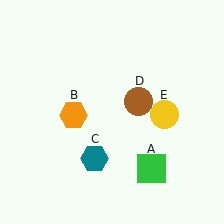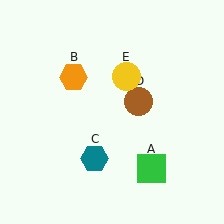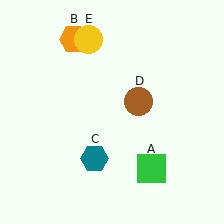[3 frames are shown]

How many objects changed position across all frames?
2 objects changed position: orange hexagon (object B), yellow circle (object E).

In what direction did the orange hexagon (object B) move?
The orange hexagon (object B) moved up.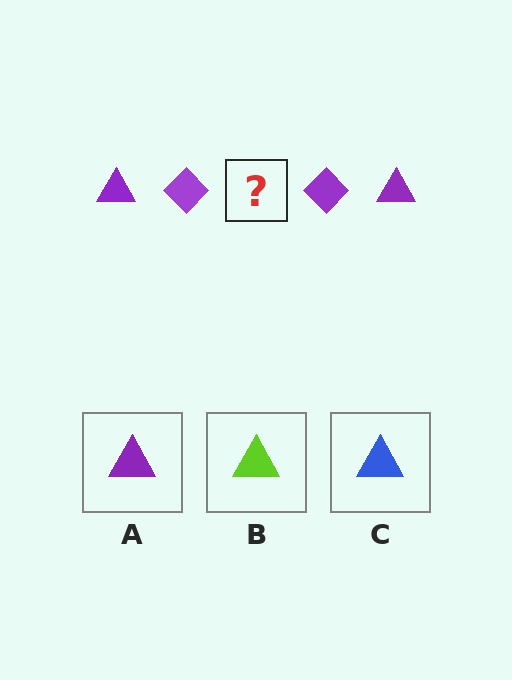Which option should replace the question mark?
Option A.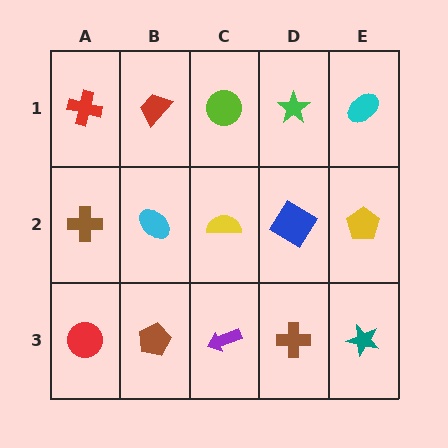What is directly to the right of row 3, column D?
A teal star.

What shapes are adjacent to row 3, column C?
A yellow semicircle (row 2, column C), a brown pentagon (row 3, column B), a brown cross (row 3, column D).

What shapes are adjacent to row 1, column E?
A yellow pentagon (row 2, column E), a green star (row 1, column D).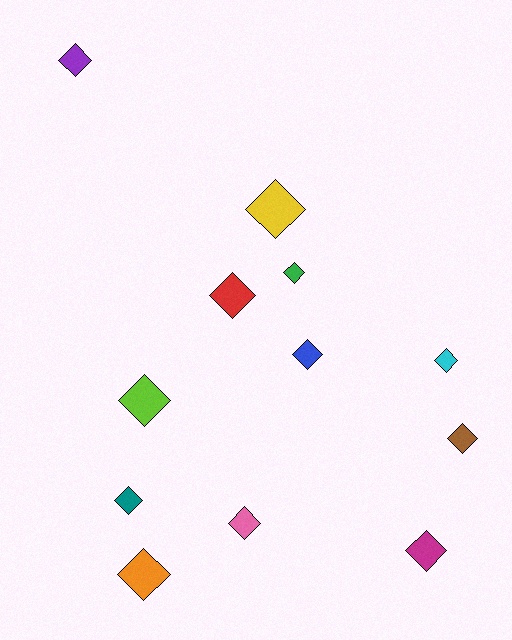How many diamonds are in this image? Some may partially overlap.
There are 12 diamonds.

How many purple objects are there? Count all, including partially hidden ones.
There is 1 purple object.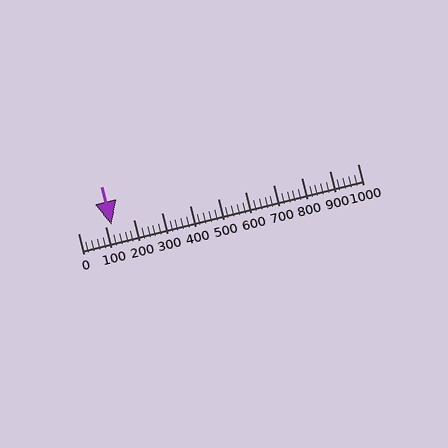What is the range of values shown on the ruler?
The ruler shows values from 0 to 1000.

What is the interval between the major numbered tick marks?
The major tick marks are spaced 100 units apart.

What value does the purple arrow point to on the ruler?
The purple arrow points to approximately 120.